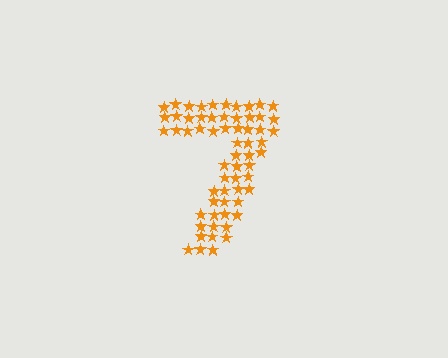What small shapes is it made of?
It is made of small stars.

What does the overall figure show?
The overall figure shows the digit 7.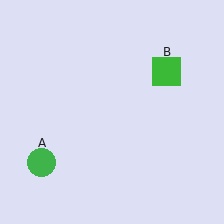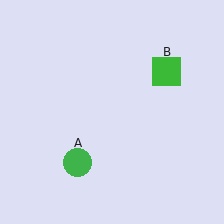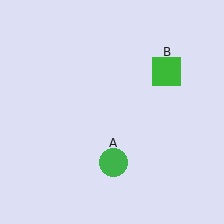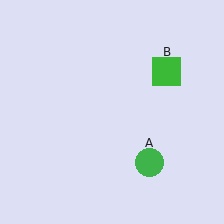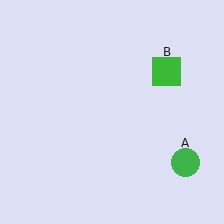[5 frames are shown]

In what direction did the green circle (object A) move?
The green circle (object A) moved right.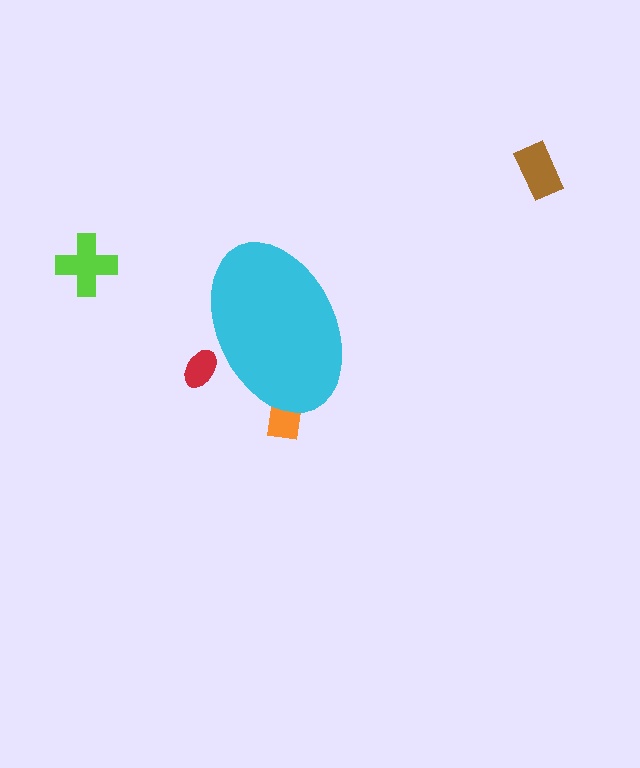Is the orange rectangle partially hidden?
Yes, the orange rectangle is partially hidden behind the cyan ellipse.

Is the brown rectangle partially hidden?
No, the brown rectangle is fully visible.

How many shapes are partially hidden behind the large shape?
2 shapes are partially hidden.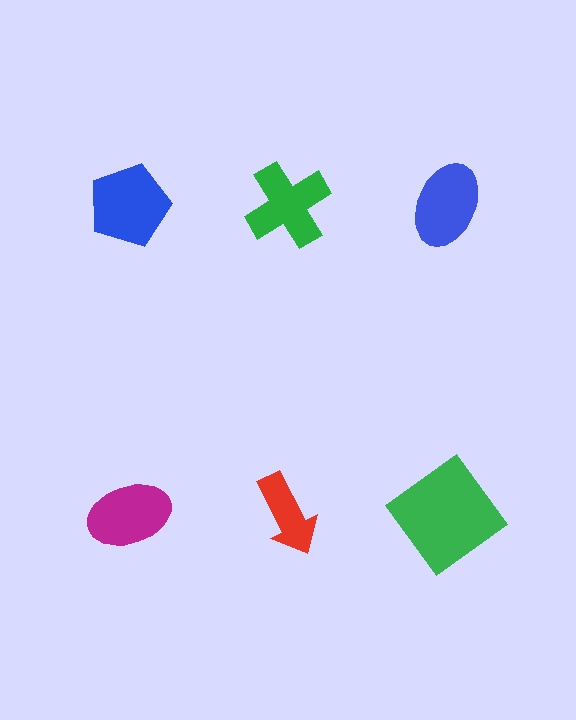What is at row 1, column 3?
A blue ellipse.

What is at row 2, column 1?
A magenta ellipse.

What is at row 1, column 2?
A green cross.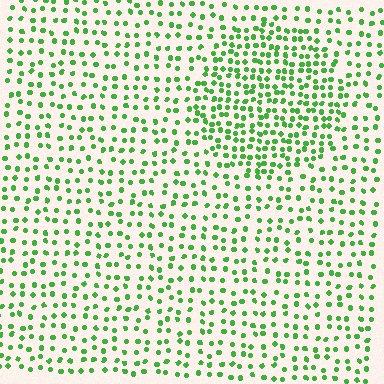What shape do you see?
I see a circle.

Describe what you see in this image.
The image contains small green elements arranged at two different densities. A circle-shaped region is visible where the elements are more densely packed than the surrounding area.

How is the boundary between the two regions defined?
The boundary is defined by a change in element density (approximately 1.8x ratio). All elements are the same color, size, and shape.